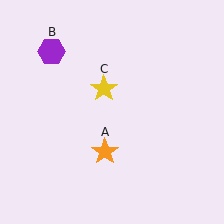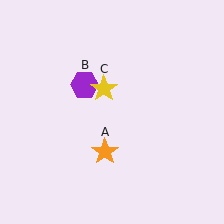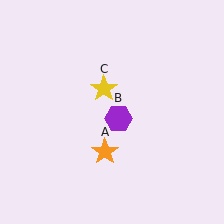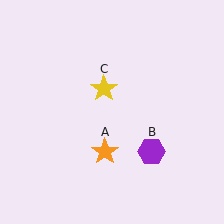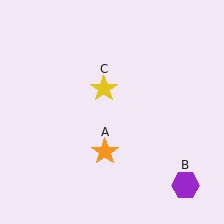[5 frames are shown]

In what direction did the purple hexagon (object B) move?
The purple hexagon (object B) moved down and to the right.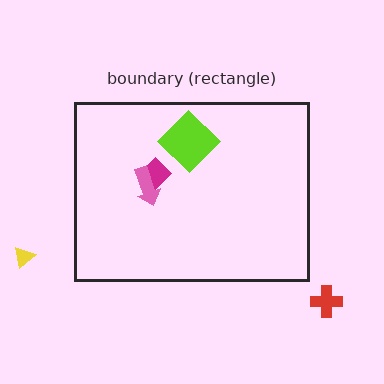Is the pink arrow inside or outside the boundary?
Inside.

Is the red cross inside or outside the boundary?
Outside.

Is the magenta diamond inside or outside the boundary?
Inside.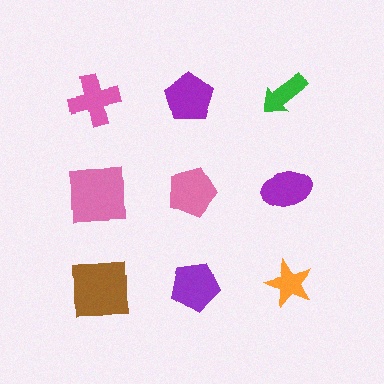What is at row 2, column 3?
A purple ellipse.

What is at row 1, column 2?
A purple pentagon.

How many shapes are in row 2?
3 shapes.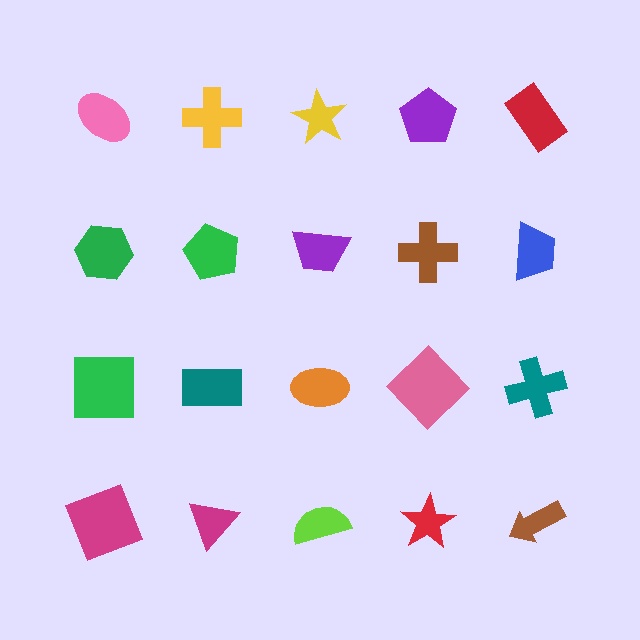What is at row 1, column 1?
A pink ellipse.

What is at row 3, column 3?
An orange ellipse.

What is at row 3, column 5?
A teal cross.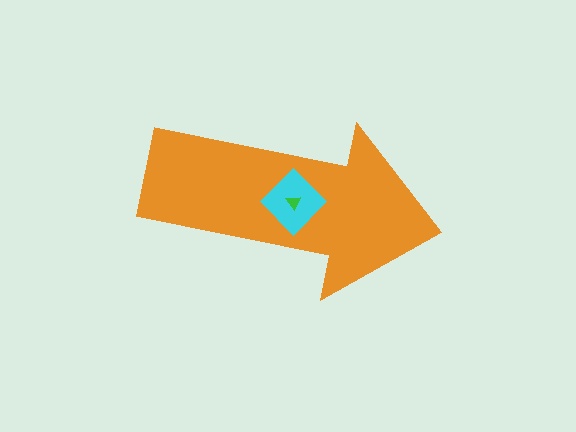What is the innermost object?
The green triangle.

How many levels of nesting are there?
3.